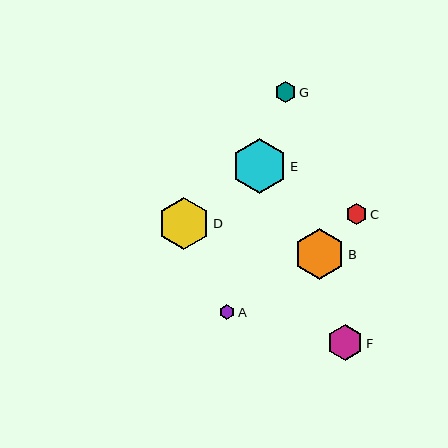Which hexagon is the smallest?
Hexagon A is the smallest with a size of approximately 16 pixels.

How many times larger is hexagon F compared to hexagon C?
Hexagon F is approximately 1.7 times the size of hexagon C.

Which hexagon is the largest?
Hexagon E is the largest with a size of approximately 55 pixels.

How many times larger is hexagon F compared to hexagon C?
Hexagon F is approximately 1.7 times the size of hexagon C.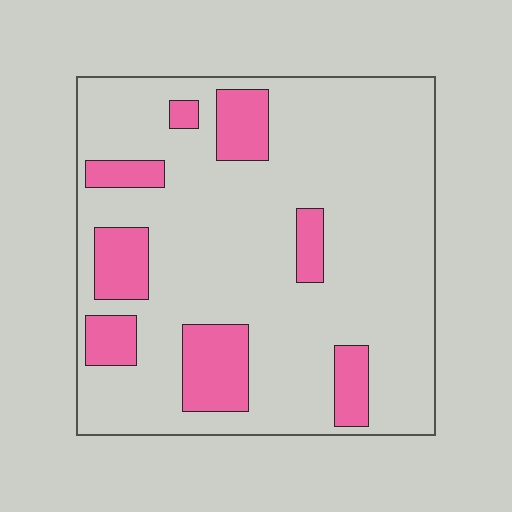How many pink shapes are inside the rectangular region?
8.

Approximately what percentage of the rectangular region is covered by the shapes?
Approximately 20%.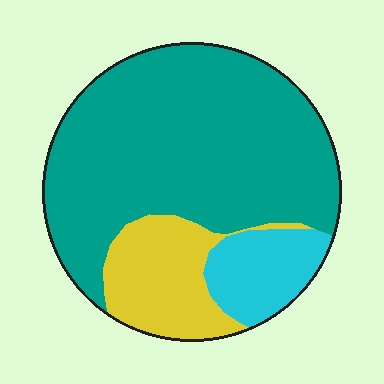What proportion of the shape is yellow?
Yellow takes up about one fifth (1/5) of the shape.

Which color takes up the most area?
Teal, at roughly 70%.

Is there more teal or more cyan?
Teal.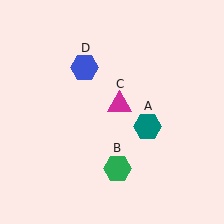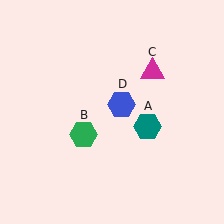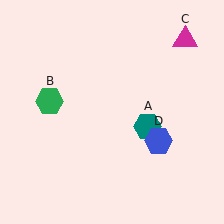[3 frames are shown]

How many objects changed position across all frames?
3 objects changed position: green hexagon (object B), magenta triangle (object C), blue hexagon (object D).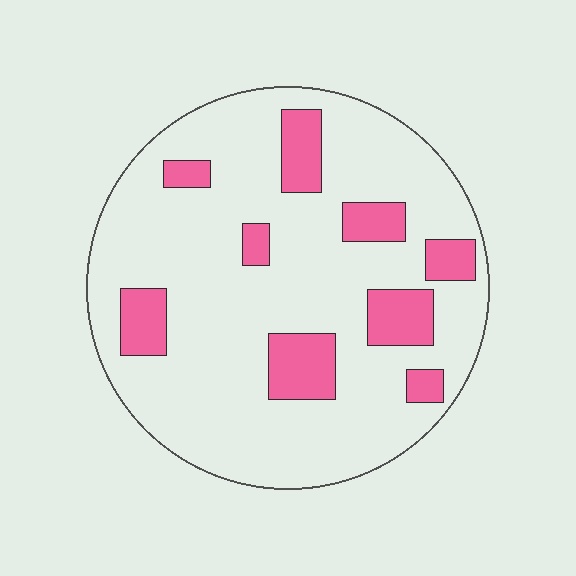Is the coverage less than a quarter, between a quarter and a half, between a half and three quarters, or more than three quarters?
Less than a quarter.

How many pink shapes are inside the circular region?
9.